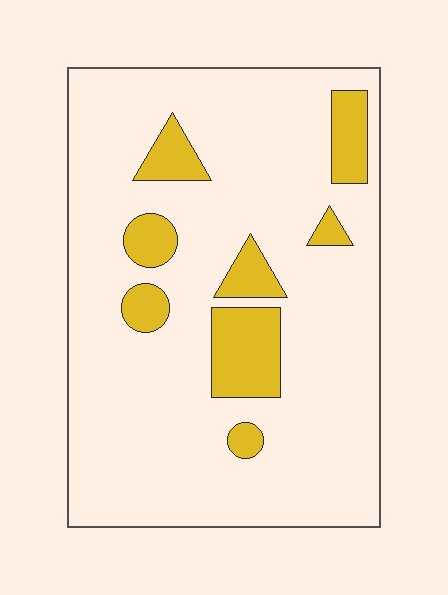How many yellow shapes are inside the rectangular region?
8.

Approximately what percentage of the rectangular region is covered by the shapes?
Approximately 15%.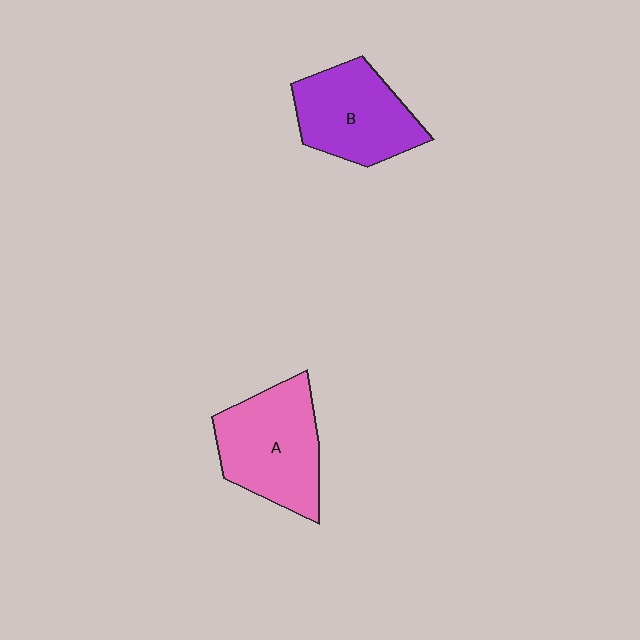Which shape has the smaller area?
Shape B (purple).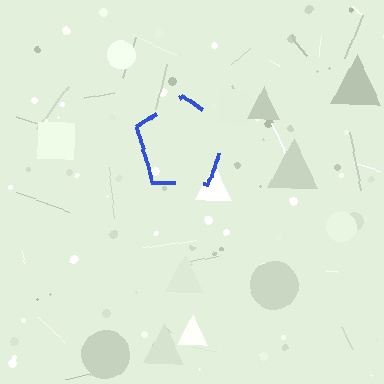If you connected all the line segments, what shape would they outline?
They would outline a pentagon.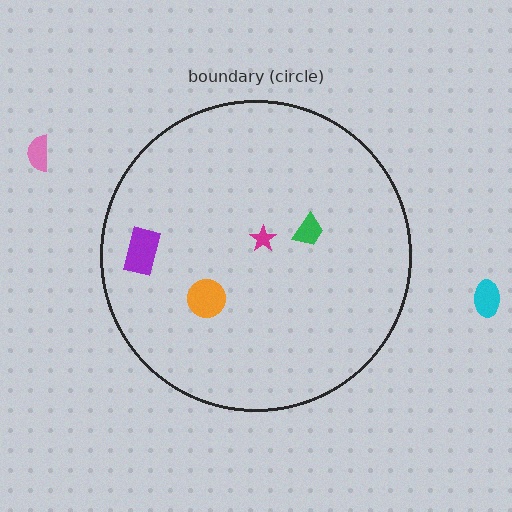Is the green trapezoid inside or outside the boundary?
Inside.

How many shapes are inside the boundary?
4 inside, 2 outside.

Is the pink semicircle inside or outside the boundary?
Outside.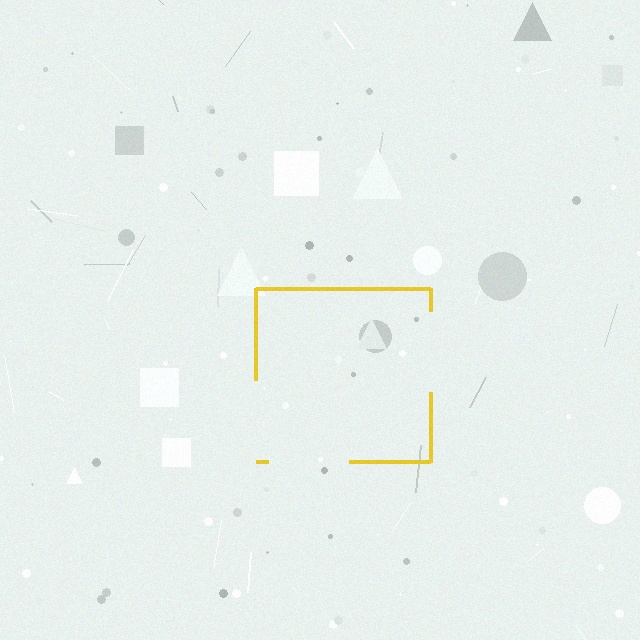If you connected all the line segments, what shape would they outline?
They would outline a square.